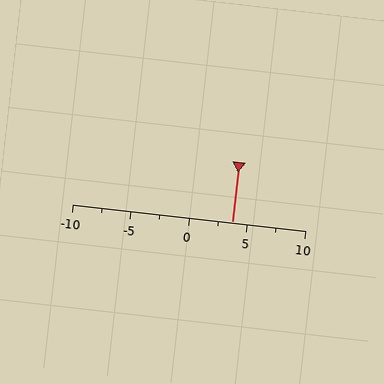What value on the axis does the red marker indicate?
The marker indicates approximately 3.8.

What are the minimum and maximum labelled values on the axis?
The axis runs from -10 to 10.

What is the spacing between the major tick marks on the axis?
The major ticks are spaced 5 apart.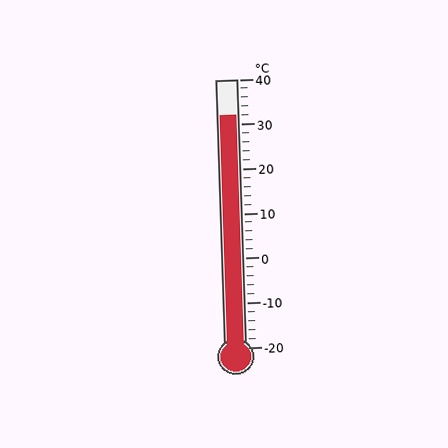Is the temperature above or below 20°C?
The temperature is above 20°C.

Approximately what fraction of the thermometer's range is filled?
The thermometer is filled to approximately 85% of its range.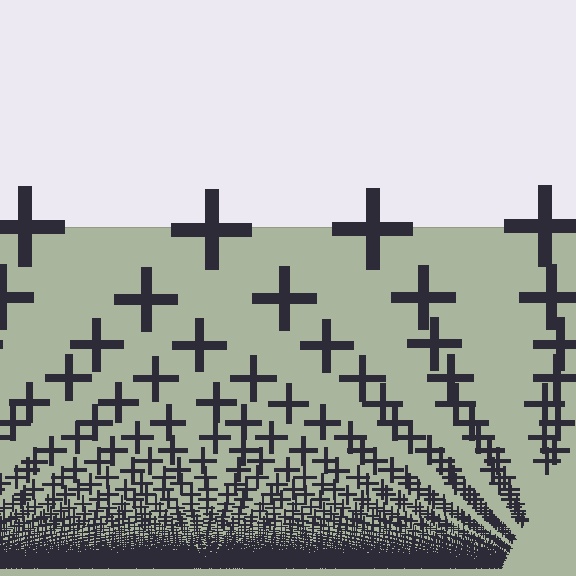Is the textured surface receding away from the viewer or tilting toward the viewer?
The surface appears to tilt toward the viewer. Texture elements get larger and sparser toward the top.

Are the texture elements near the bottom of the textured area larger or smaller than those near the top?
Smaller. The gradient is inverted — elements near the bottom are smaller and denser.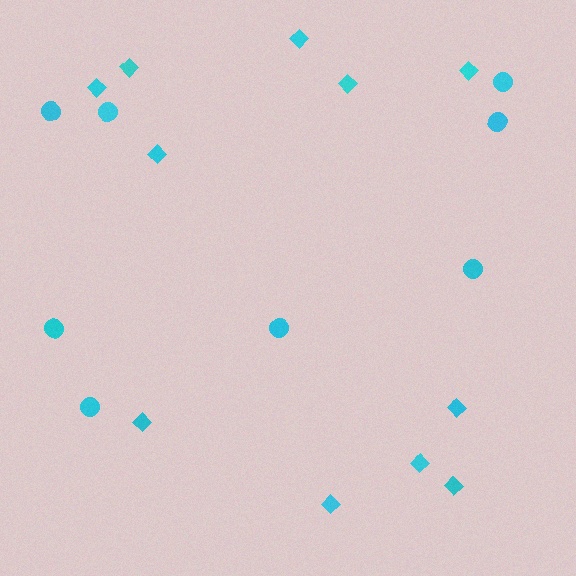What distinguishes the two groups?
There are 2 groups: one group of circles (8) and one group of diamonds (11).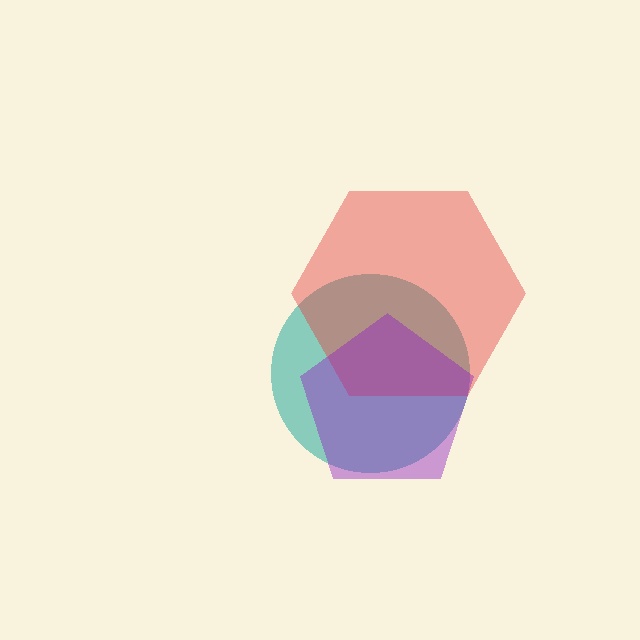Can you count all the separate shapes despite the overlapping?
Yes, there are 3 separate shapes.